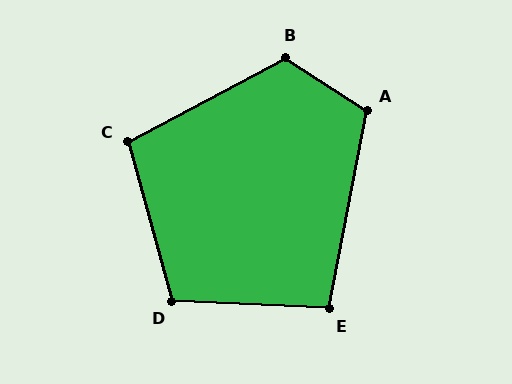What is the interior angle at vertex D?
Approximately 108 degrees (obtuse).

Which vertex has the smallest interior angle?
E, at approximately 98 degrees.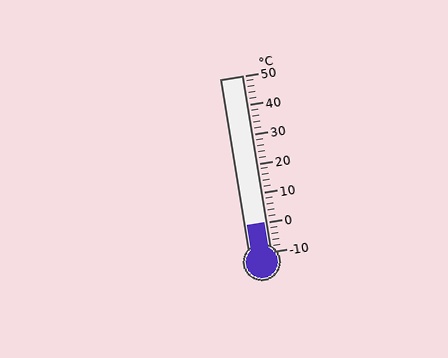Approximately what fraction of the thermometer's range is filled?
The thermometer is filled to approximately 15% of its range.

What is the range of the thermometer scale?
The thermometer scale ranges from -10°C to 50°C.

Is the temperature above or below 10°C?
The temperature is below 10°C.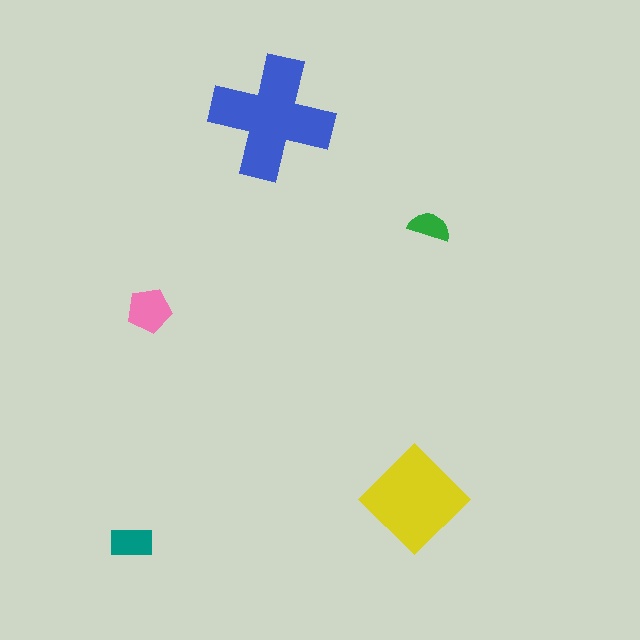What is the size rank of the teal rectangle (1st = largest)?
4th.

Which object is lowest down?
The teal rectangle is bottommost.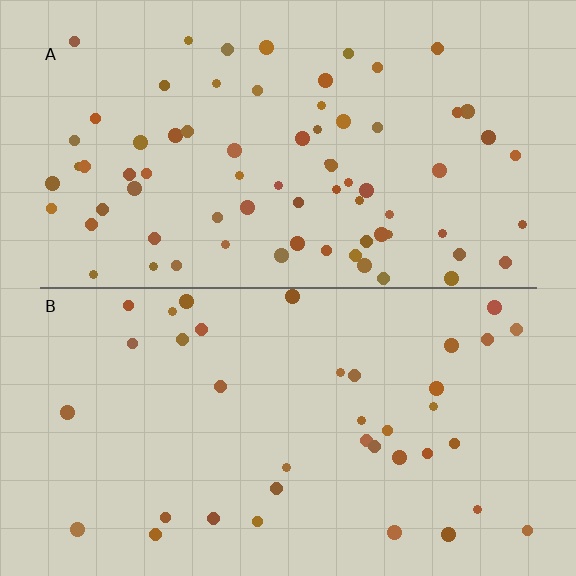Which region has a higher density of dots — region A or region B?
A (the top).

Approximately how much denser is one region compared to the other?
Approximately 1.9× — region A over region B.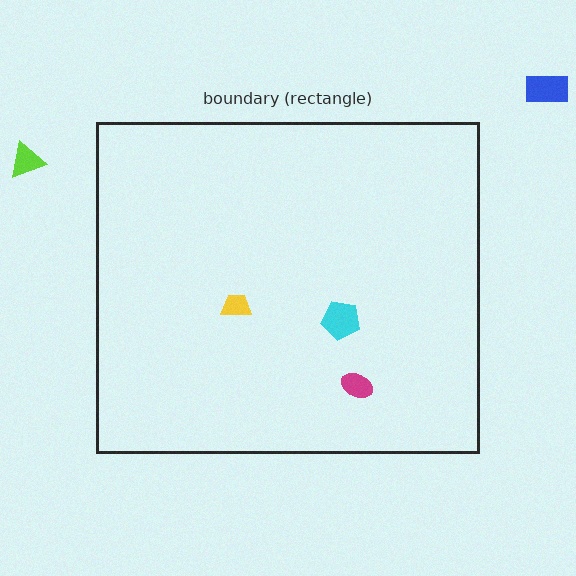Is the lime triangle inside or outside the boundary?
Outside.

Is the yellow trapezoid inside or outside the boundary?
Inside.